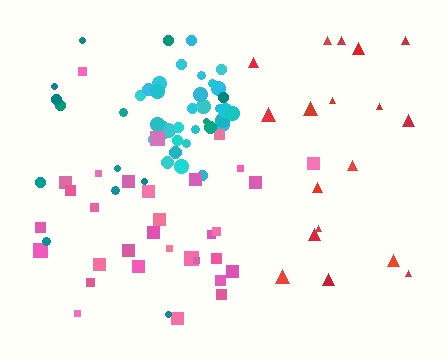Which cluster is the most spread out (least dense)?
Teal.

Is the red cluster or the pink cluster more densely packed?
Pink.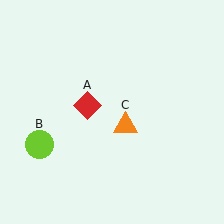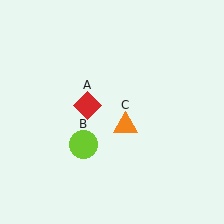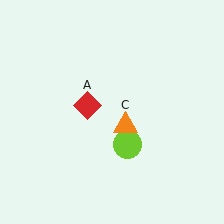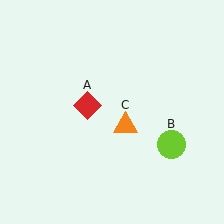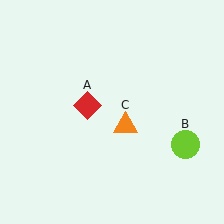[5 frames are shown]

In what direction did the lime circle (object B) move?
The lime circle (object B) moved right.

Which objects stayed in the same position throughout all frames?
Red diamond (object A) and orange triangle (object C) remained stationary.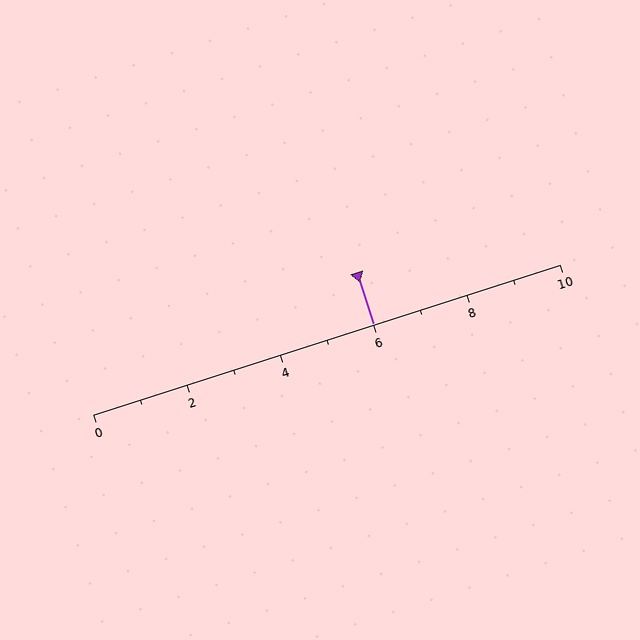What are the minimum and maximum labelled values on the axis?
The axis runs from 0 to 10.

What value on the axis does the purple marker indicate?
The marker indicates approximately 6.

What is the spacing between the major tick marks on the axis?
The major ticks are spaced 2 apart.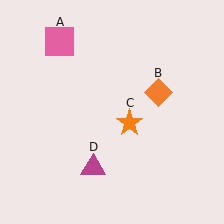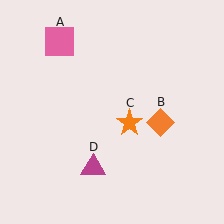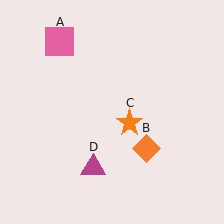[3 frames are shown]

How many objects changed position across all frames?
1 object changed position: orange diamond (object B).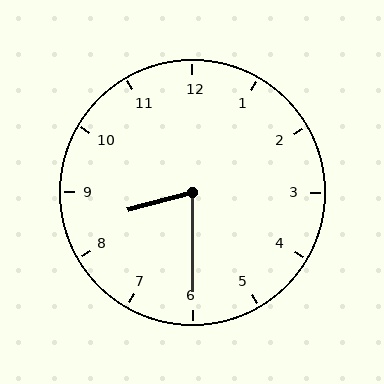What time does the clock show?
8:30.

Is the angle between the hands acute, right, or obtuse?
It is acute.